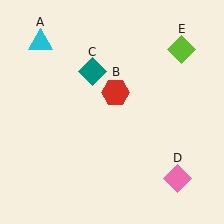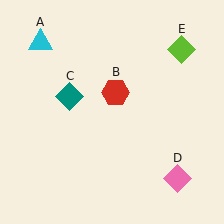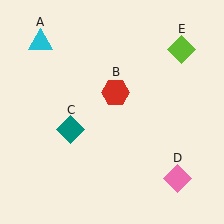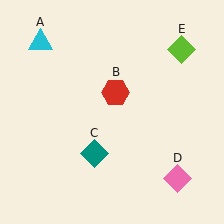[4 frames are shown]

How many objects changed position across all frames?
1 object changed position: teal diamond (object C).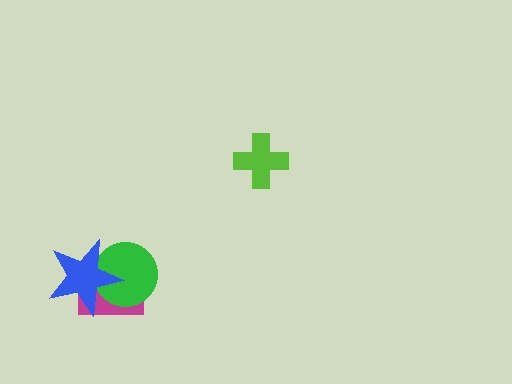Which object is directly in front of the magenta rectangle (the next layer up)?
The green circle is directly in front of the magenta rectangle.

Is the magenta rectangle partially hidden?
Yes, it is partially covered by another shape.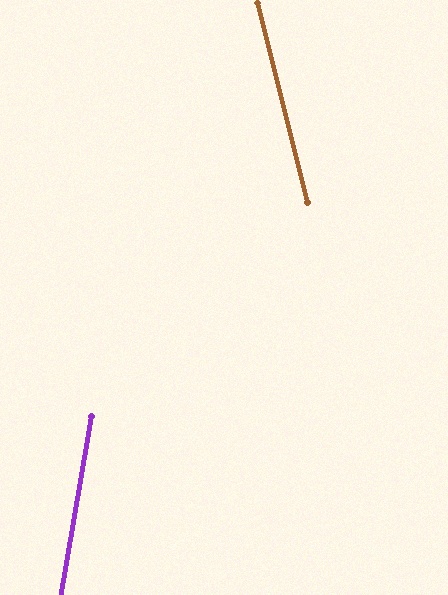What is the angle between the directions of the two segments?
Approximately 24 degrees.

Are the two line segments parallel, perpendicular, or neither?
Neither parallel nor perpendicular — they differ by about 24°.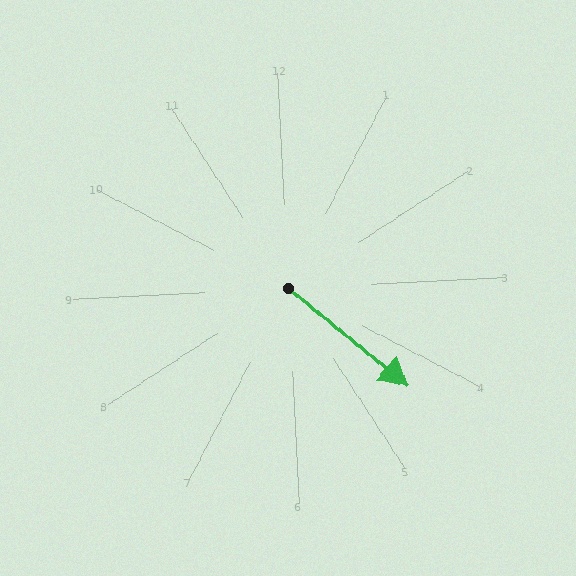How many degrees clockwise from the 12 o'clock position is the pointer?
Approximately 132 degrees.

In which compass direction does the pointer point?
Southeast.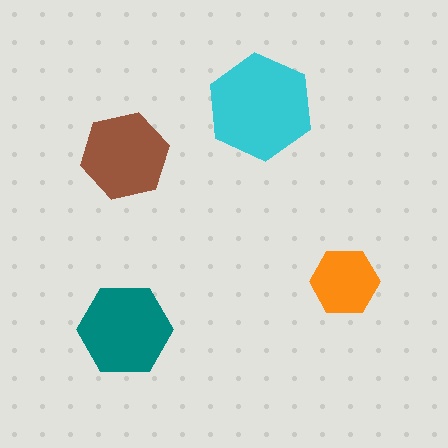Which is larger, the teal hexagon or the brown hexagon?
The teal one.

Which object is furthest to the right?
The orange hexagon is rightmost.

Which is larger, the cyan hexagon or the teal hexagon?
The cyan one.